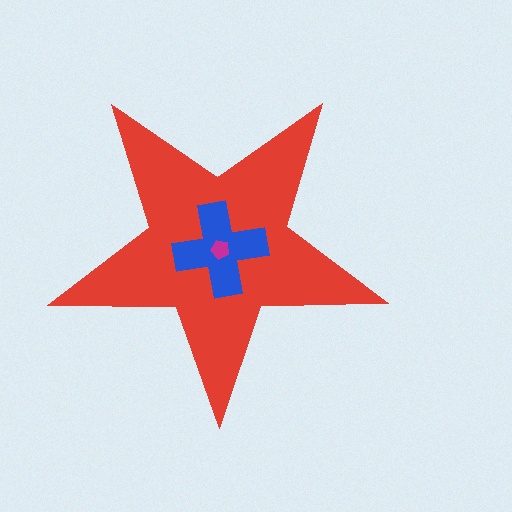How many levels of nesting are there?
3.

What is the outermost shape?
The red star.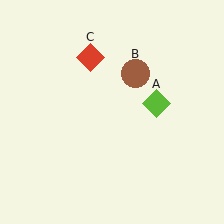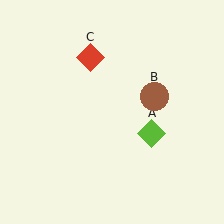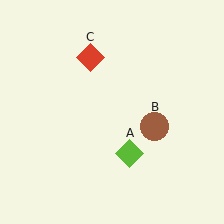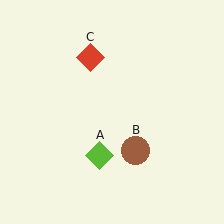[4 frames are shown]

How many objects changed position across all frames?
2 objects changed position: lime diamond (object A), brown circle (object B).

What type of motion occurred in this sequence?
The lime diamond (object A), brown circle (object B) rotated clockwise around the center of the scene.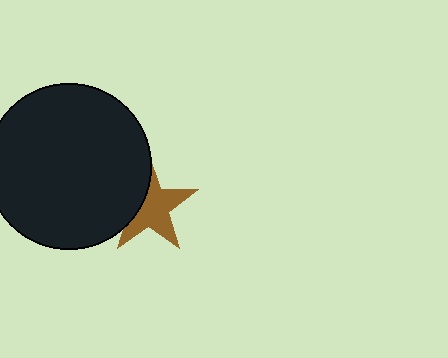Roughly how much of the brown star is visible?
Most of it is visible (roughly 65%).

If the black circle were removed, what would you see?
You would see the complete brown star.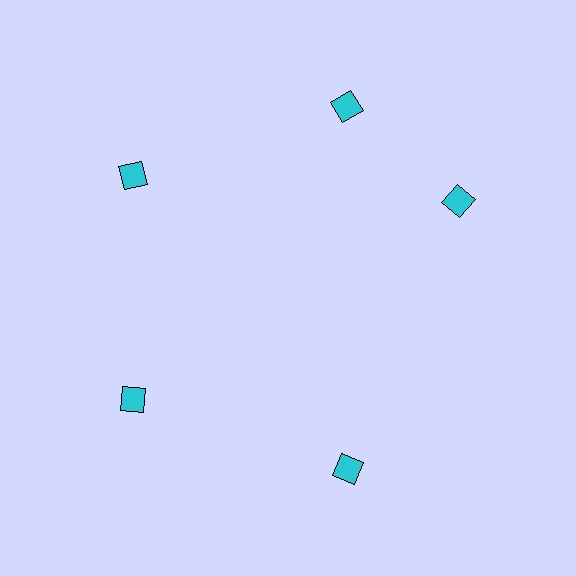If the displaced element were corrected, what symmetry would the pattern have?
It would have 5-fold rotational symmetry — the pattern would map onto itself every 72 degrees.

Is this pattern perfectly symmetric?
No. The 5 cyan diamonds are arranged in a ring, but one element near the 3 o'clock position is rotated out of alignment along the ring, breaking the 5-fold rotational symmetry.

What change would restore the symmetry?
The symmetry would be restored by rotating it back into even spacing with its neighbors so that all 5 diamonds sit at equal angles and equal distance from the center.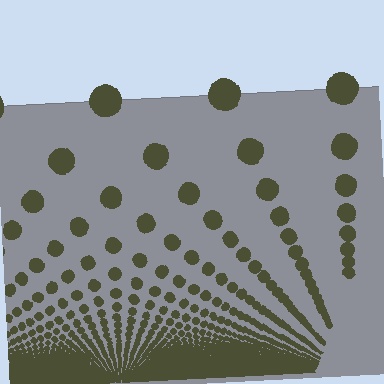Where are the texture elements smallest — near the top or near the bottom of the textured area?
Near the bottom.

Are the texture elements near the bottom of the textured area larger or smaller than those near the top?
Smaller. The gradient is inverted — elements near the bottom are smaller and denser.